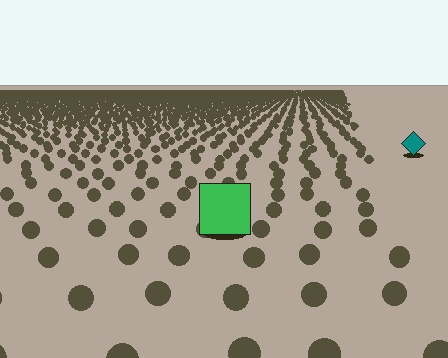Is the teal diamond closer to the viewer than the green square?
No. The green square is closer — you can tell from the texture gradient: the ground texture is coarser near it.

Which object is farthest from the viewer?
The teal diamond is farthest from the viewer. It appears smaller and the ground texture around it is denser.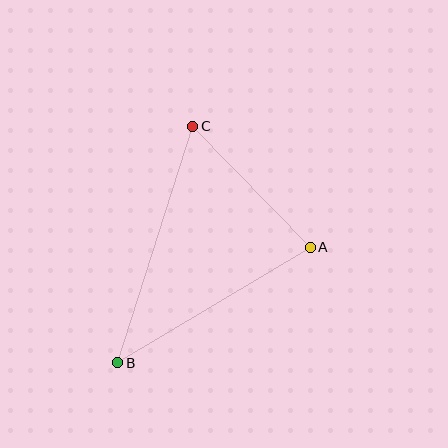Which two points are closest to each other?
Points A and C are closest to each other.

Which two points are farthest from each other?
Points B and C are farthest from each other.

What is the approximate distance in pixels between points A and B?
The distance between A and B is approximately 224 pixels.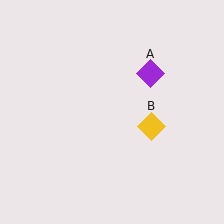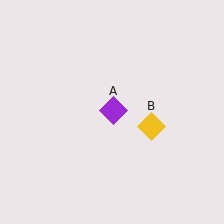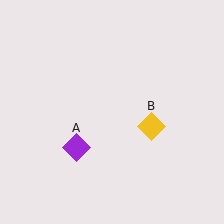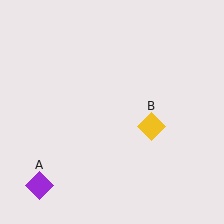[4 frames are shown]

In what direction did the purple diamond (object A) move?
The purple diamond (object A) moved down and to the left.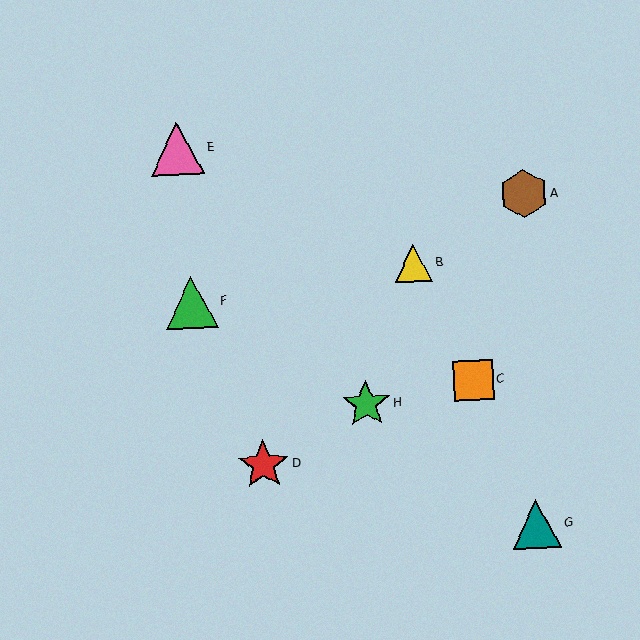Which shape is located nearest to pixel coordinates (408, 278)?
The yellow triangle (labeled B) at (413, 263) is nearest to that location.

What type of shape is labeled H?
Shape H is a green star.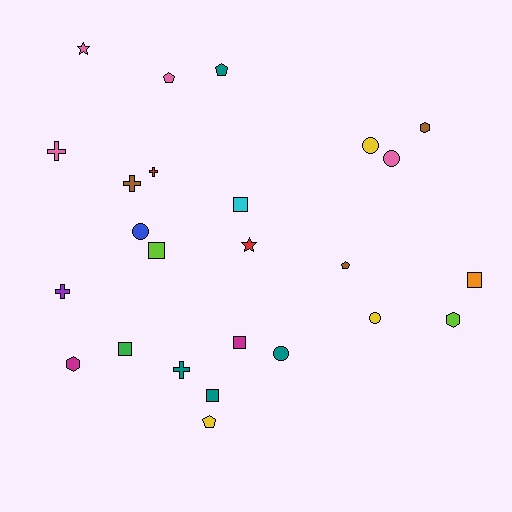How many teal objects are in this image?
There are 4 teal objects.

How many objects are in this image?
There are 25 objects.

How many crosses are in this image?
There are 5 crosses.